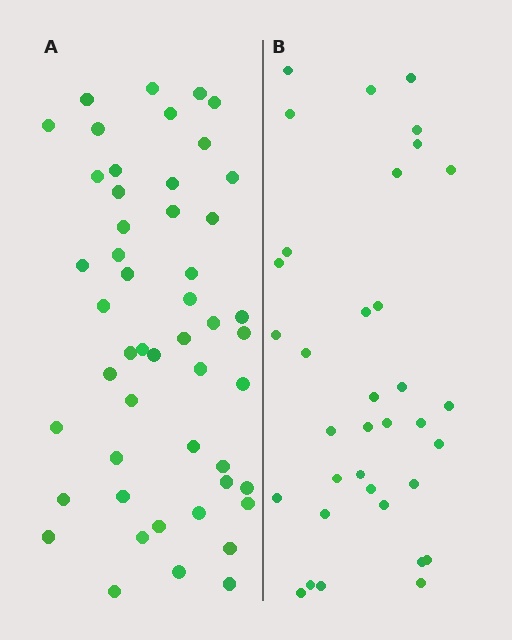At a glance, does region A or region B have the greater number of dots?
Region A (the left region) has more dots.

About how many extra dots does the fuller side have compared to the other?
Region A has approximately 15 more dots than region B.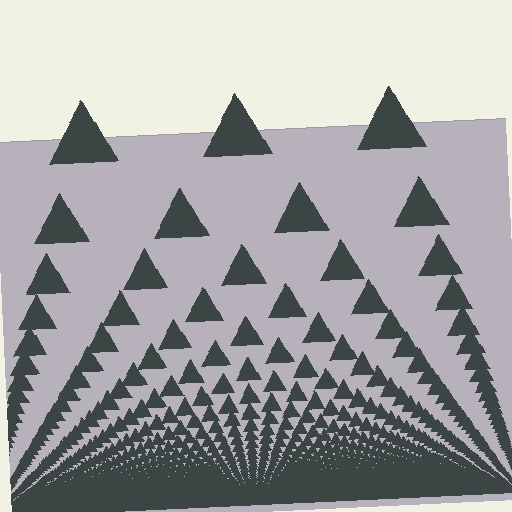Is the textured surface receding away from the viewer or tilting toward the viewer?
The surface appears to tilt toward the viewer. Texture elements get larger and sparser toward the top.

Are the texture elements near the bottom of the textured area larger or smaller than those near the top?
Smaller. The gradient is inverted — elements near the bottom are smaller and denser.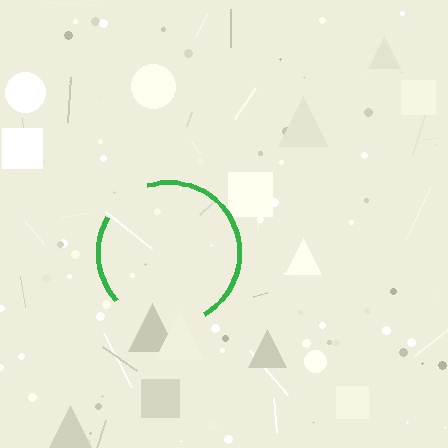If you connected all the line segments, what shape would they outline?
They would outline a circle.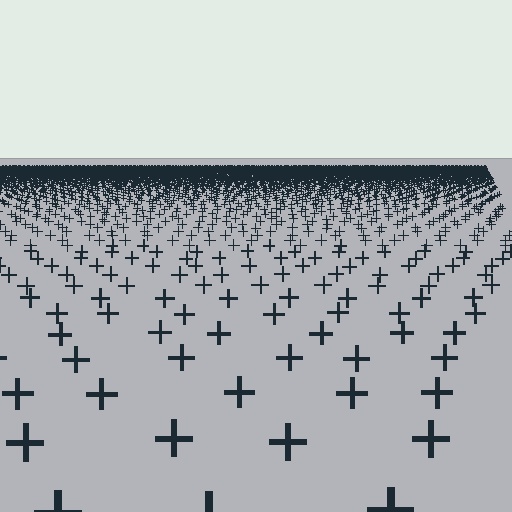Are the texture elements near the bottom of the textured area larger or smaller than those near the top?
Larger. Near the bottom, elements are closer to the viewer and appear at a bigger on-screen size.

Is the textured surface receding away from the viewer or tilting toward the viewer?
The surface is receding away from the viewer. Texture elements get smaller and denser toward the top.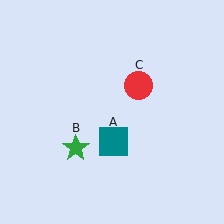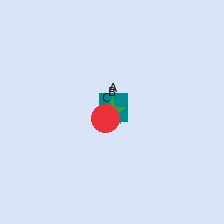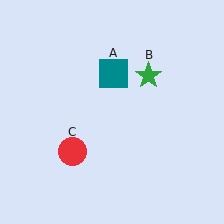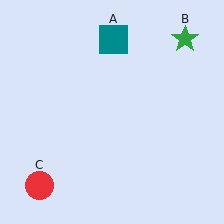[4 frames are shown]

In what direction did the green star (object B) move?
The green star (object B) moved up and to the right.